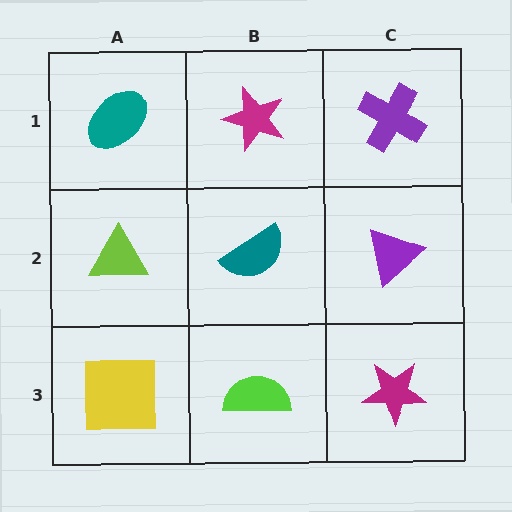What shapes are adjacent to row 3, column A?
A lime triangle (row 2, column A), a lime semicircle (row 3, column B).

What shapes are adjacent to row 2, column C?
A purple cross (row 1, column C), a magenta star (row 3, column C), a teal semicircle (row 2, column B).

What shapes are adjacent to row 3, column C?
A purple triangle (row 2, column C), a lime semicircle (row 3, column B).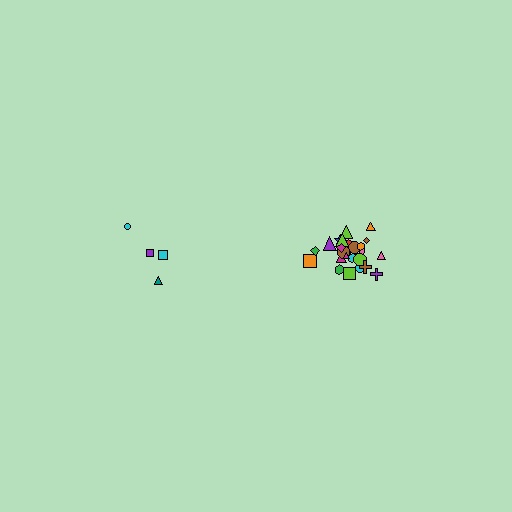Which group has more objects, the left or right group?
The right group.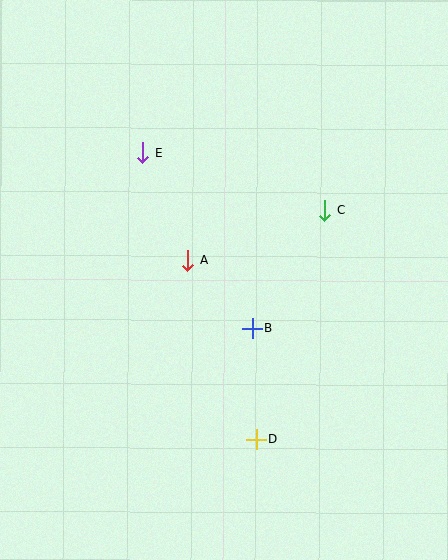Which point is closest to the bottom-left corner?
Point D is closest to the bottom-left corner.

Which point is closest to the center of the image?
Point A at (188, 260) is closest to the center.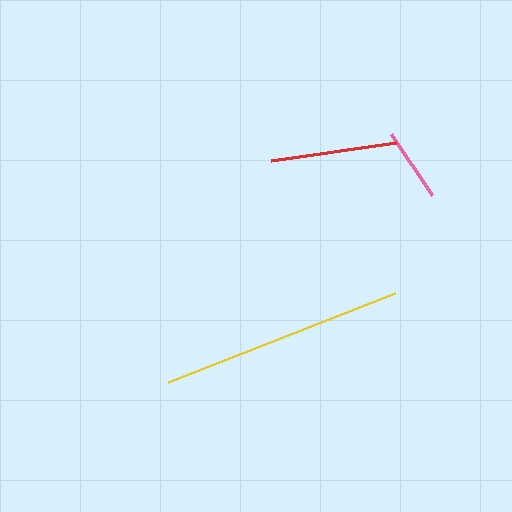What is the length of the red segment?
The red segment is approximately 126 pixels long.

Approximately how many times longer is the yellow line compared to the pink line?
The yellow line is approximately 3.3 times the length of the pink line.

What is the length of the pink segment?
The pink segment is approximately 74 pixels long.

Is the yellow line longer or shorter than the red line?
The yellow line is longer than the red line.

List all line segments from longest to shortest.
From longest to shortest: yellow, red, pink.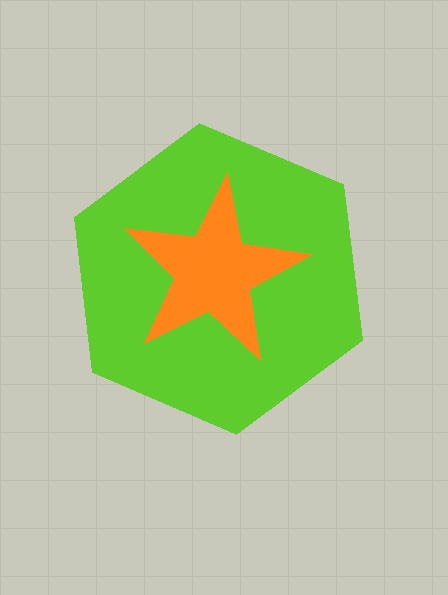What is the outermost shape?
The lime hexagon.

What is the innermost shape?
The orange star.